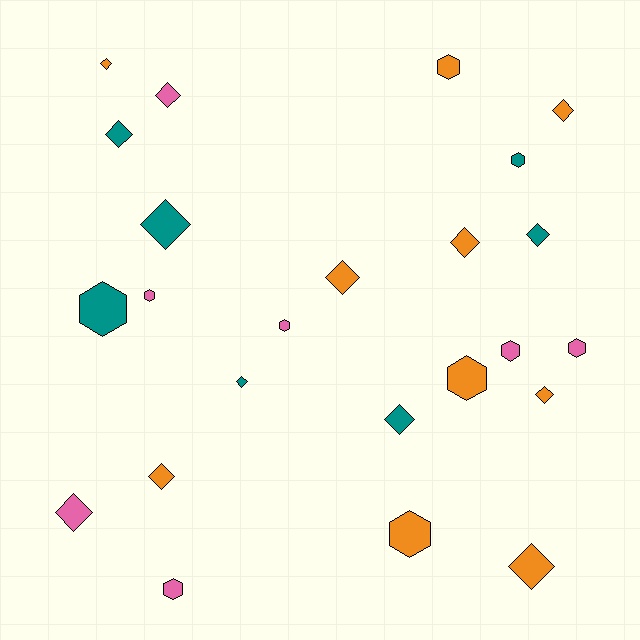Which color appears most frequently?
Orange, with 10 objects.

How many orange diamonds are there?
There are 7 orange diamonds.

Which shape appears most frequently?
Diamond, with 14 objects.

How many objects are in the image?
There are 24 objects.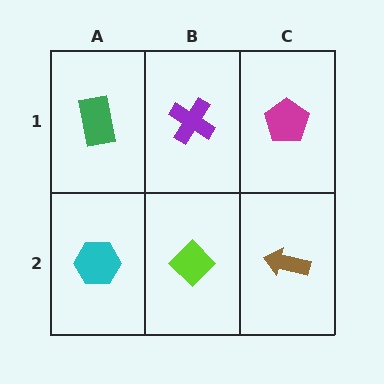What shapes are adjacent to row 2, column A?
A green rectangle (row 1, column A), a lime diamond (row 2, column B).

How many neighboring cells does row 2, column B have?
3.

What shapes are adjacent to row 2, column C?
A magenta pentagon (row 1, column C), a lime diamond (row 2, column B).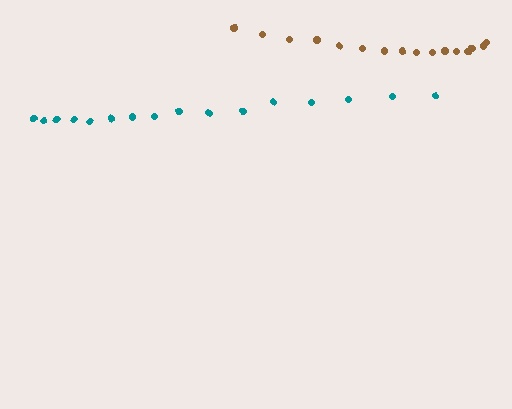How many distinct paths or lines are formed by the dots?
There are 2 distinct paths.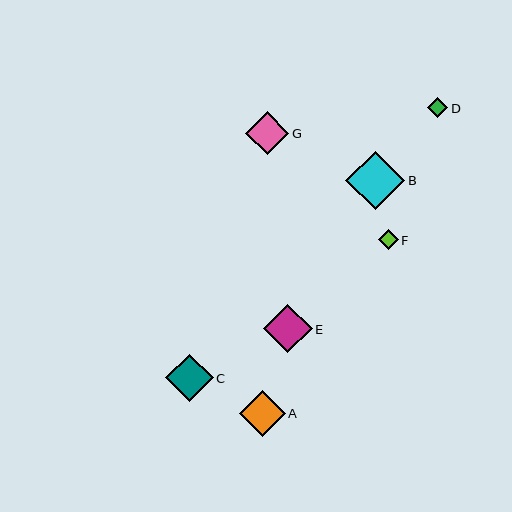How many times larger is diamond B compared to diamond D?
Diamond B is approximately 2.9 times the size of diamond D.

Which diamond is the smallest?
Diamond F is the smallest with a size of approximately 19 pixels.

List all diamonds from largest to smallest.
From largest to smallest: B, E, C, A, G, D, F.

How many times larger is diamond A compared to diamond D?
Diamond A is approximately 2.3 times the size of diamond D.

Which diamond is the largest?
Diamond B is the largest with a size of approximately 59 pixels.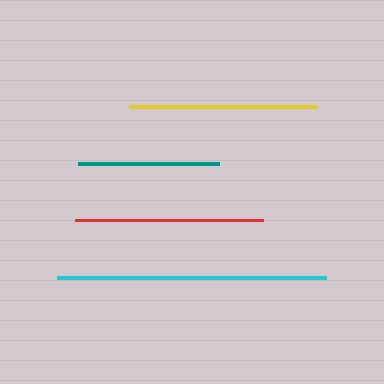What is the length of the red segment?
The red segment is approximately 188 pixels long.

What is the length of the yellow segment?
The yellow segment is approximately 188 pixels long.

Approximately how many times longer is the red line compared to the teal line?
The red line is approximately 1.3 times the length of the teal line.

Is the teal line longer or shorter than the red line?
The red line is longer than the teal line.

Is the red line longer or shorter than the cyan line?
The cyan line is longer than the red line.